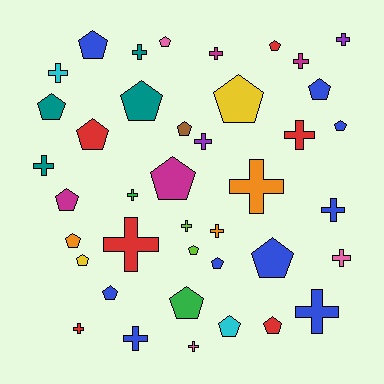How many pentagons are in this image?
There are 21 pentagons.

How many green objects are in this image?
There are 2 green objects.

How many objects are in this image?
There are 40 objects.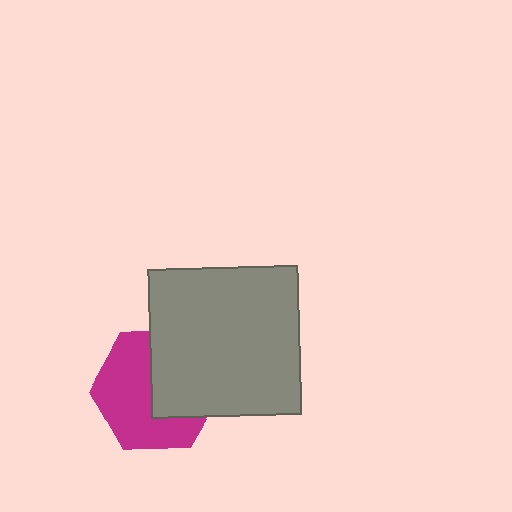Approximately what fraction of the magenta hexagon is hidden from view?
Roughly 43% of the magenta hexagon is hidden behind the gray square.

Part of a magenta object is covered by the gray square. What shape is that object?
It is a hexagon.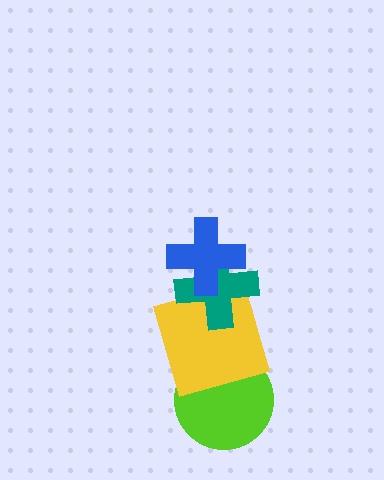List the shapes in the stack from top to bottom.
From top to bottom: the blue cross, the teal cross, the yellow square, the lime circle.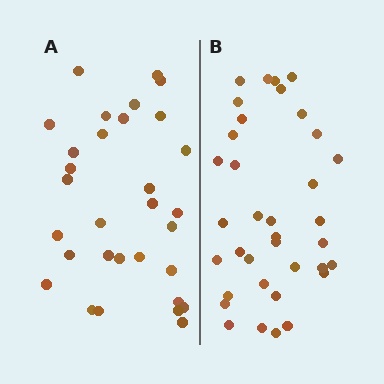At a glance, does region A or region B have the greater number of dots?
Region B (the right region) has more dots.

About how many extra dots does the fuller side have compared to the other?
Region B has about 5 more dots than region A.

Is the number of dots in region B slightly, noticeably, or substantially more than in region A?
Region B has only slightly more — the two regions are fairly close. The ratio is roughly 1.2 to 1.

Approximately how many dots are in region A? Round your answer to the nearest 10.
About 30 dots. (The exact count is 31, which rounds to 30.)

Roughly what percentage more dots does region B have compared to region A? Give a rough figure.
About 15% more.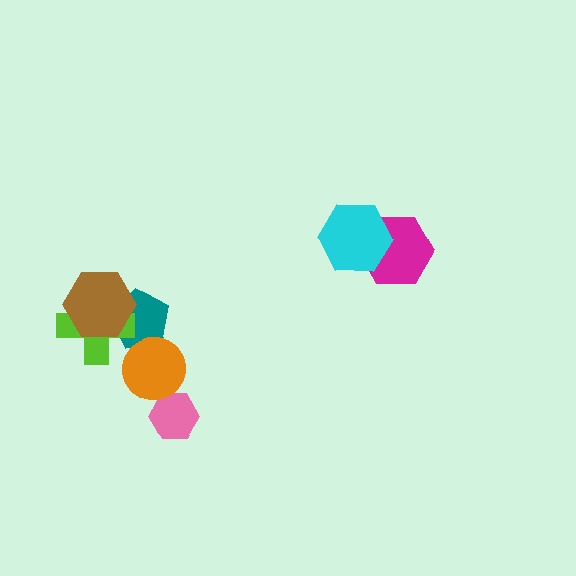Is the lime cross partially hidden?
Yes, it is partially covered by another shape.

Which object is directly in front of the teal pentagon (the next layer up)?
The lime cross is directly in front of the teal pentagon.